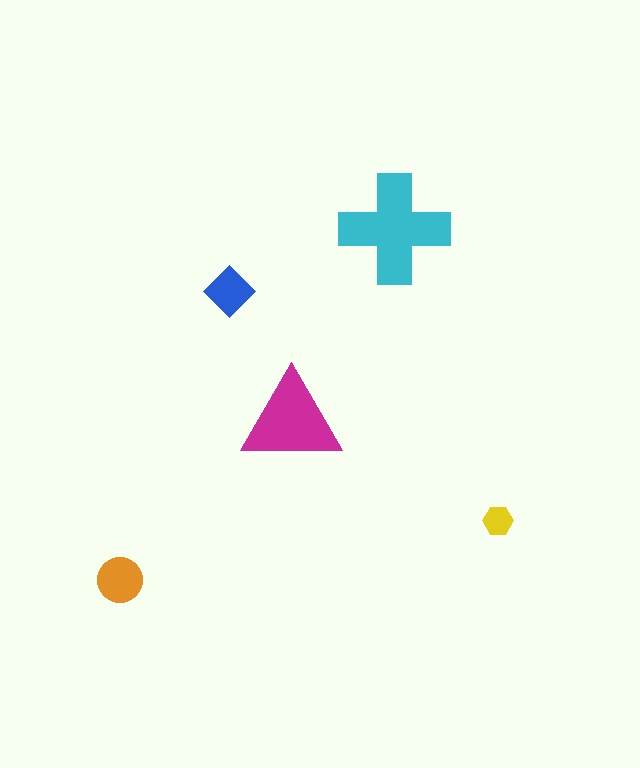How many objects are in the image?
There are 5 objects in the image.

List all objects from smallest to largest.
The yellow hexagon, the blue diamond, the orange circle, the magenta triangle, the cyan cross.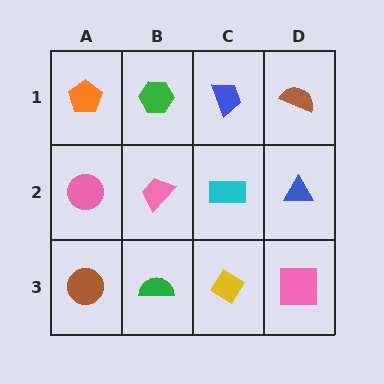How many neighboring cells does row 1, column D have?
2.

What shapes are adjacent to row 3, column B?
A pink trapezoid (row 2, column B), a brown circle (row 3, column A), a yellow diamond (row 3, column C).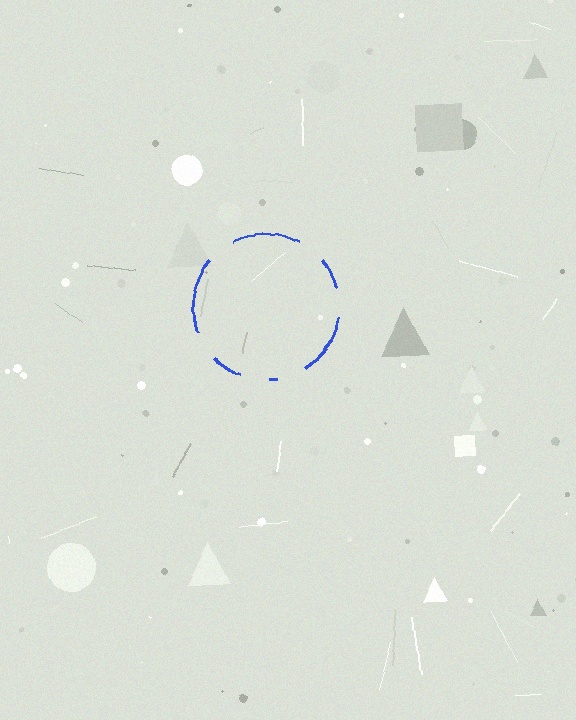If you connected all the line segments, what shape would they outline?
They would outline a circle.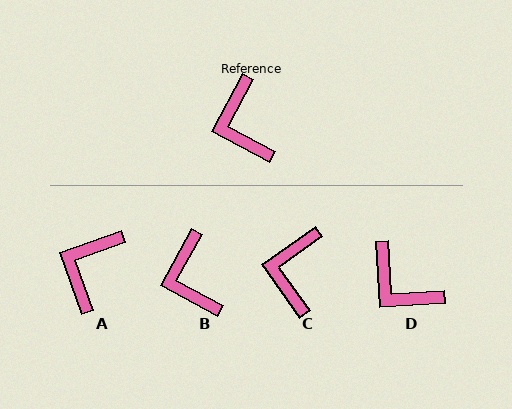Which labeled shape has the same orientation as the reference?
B.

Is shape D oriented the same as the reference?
No, it is off by about 32 degrees.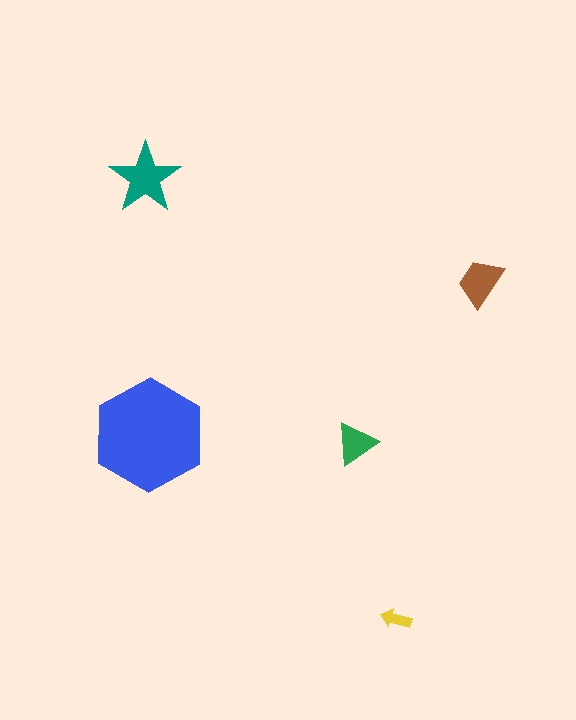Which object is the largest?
The blue hexagon.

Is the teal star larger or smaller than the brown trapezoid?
Larger.